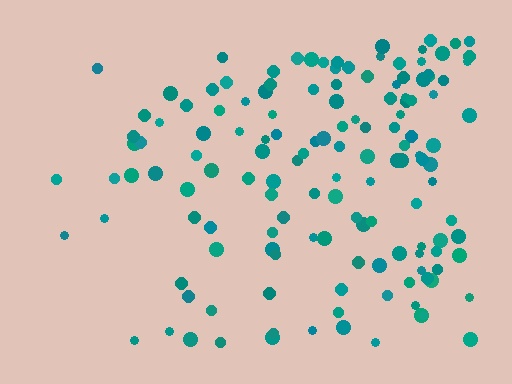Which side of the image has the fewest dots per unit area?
The left.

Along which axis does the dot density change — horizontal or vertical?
Horizontal.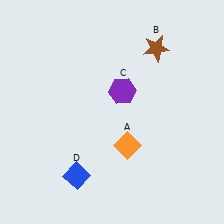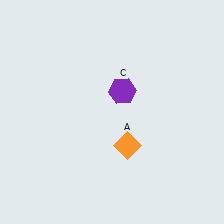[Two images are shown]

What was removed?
The brown star (B), the blue diamond (D) were removed in Image 2.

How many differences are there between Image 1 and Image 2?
There are 2 differences between the two images.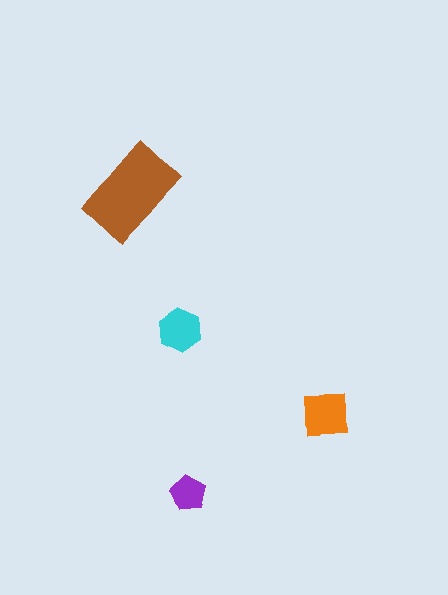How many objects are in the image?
There are 4 objects in the image.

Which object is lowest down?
The purple pentagon is bottommost.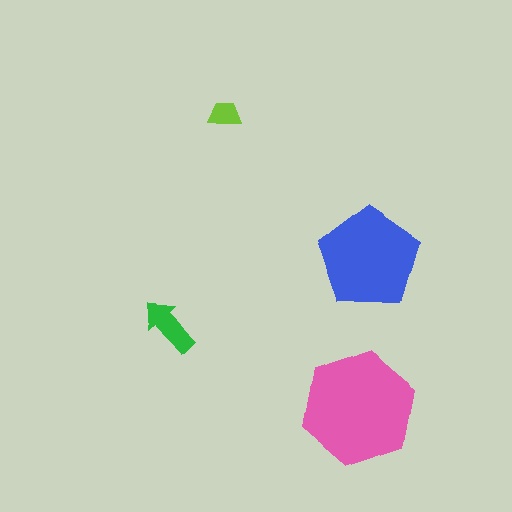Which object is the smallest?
The lime trapezoid.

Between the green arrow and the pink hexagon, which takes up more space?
The pink hexagon.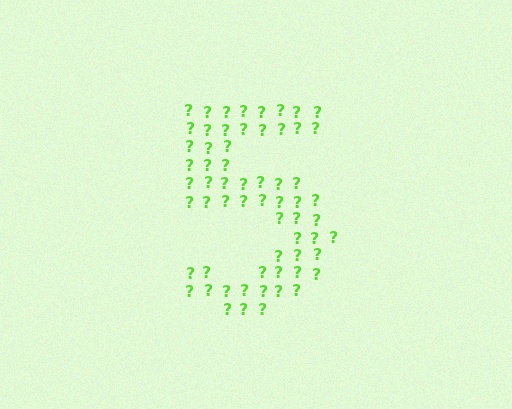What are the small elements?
The small elements are question marks.